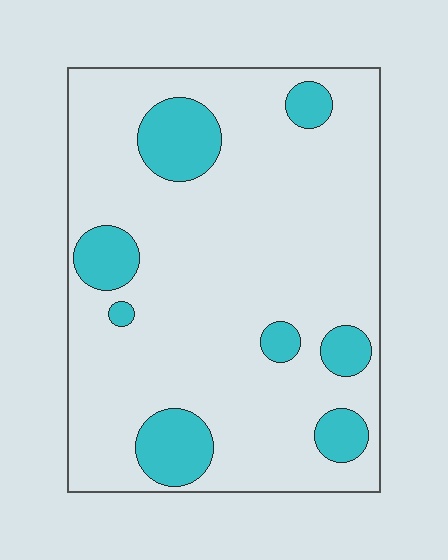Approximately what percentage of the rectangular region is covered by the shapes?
Approximately 15%.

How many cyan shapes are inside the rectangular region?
8.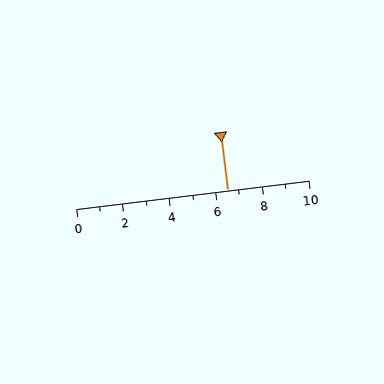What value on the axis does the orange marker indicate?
The marker indicates approximately 6.5.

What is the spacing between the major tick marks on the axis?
The major ticks are spaced 2 apart.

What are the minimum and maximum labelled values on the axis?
The axis runs from 0 to 10.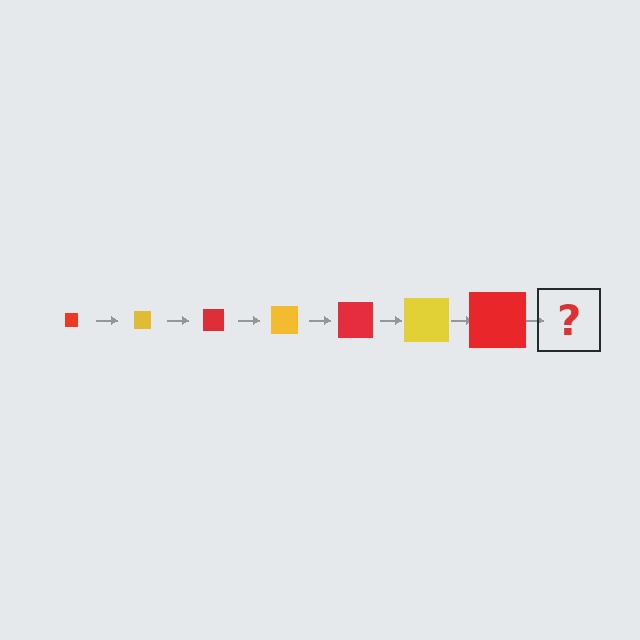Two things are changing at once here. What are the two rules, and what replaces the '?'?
The two rules are that the square grows larger each step and the color cycles through red and yellow. The '?' should be a yellow square, larger than the previous one.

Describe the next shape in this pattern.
It should be a yellow square, larger than the previous one.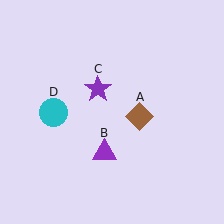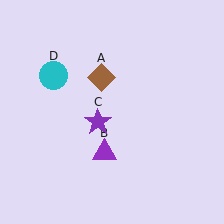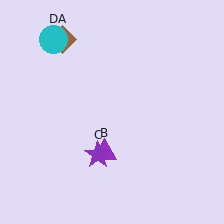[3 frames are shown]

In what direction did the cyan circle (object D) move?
The cyan circle (object D) moved up.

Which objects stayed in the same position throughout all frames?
Purple triangle (object B) remained stationary.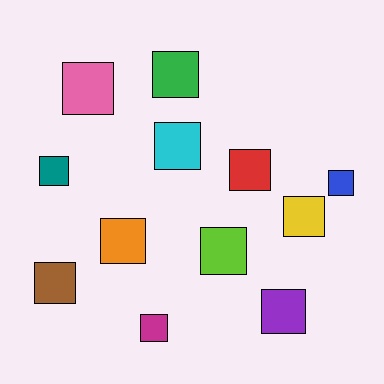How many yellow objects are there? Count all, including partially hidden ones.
There is 1 yellow object.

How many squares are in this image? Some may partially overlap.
There are 12 squares.